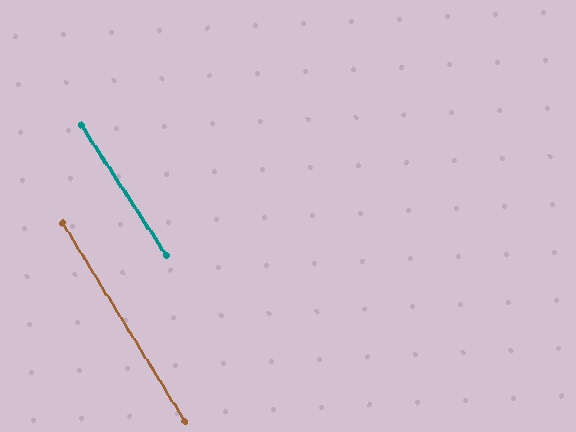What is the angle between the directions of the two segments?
Approximately 2 degrees.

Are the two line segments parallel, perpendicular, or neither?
Parallel — their directions differ by only 1.6°.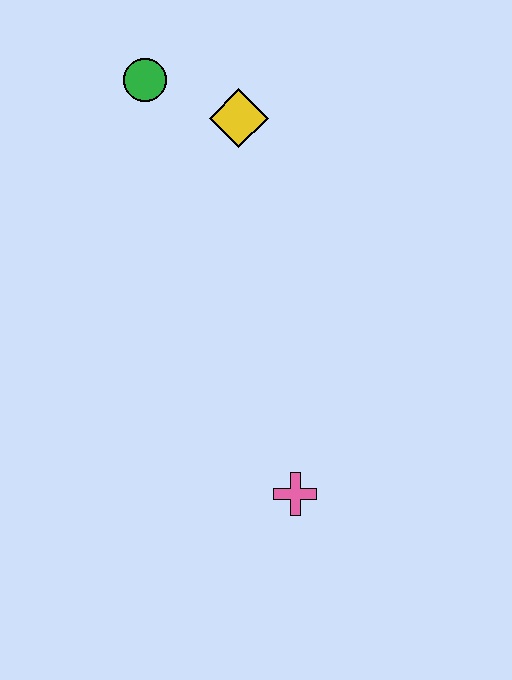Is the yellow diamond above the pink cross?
Yes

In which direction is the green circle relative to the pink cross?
The green circle is above the pink cross.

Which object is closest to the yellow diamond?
The green circle is closest to the yellow diamond.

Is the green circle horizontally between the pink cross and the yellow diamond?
No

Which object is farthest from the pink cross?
The green circle is farthest from the pink cross.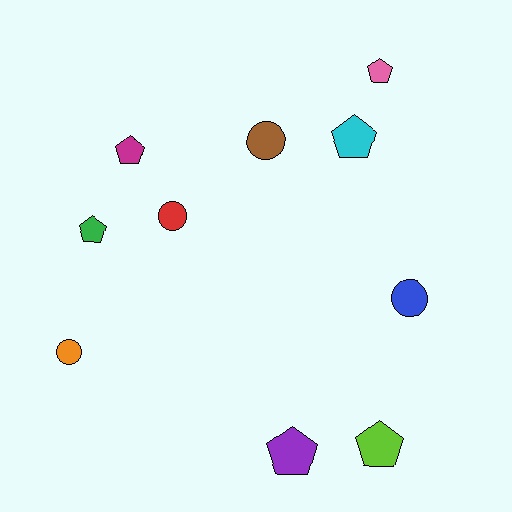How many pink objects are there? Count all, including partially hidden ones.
There is 1 pink object.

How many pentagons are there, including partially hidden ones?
There are 6 pentagons.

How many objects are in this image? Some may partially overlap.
There are 10 objects.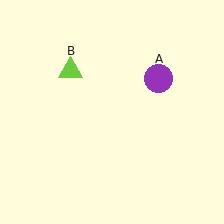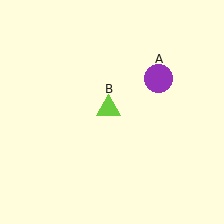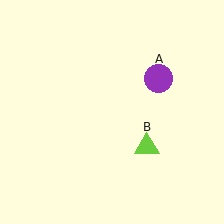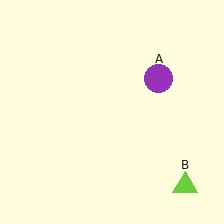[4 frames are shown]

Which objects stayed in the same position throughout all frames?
Purple circle (object A) remained stationary.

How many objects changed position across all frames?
1 object changed position: lime triangle (object B).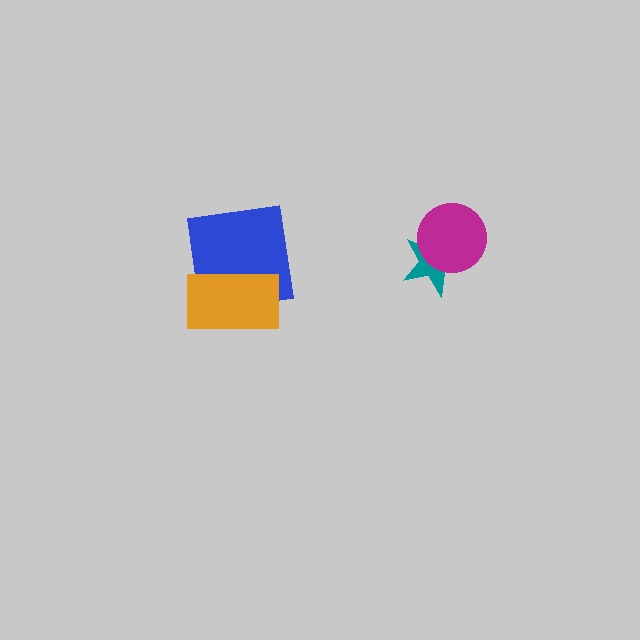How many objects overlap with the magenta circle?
1 object overlaps with the magenta circle.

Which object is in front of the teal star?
The magenta circle is in front of the teal star.